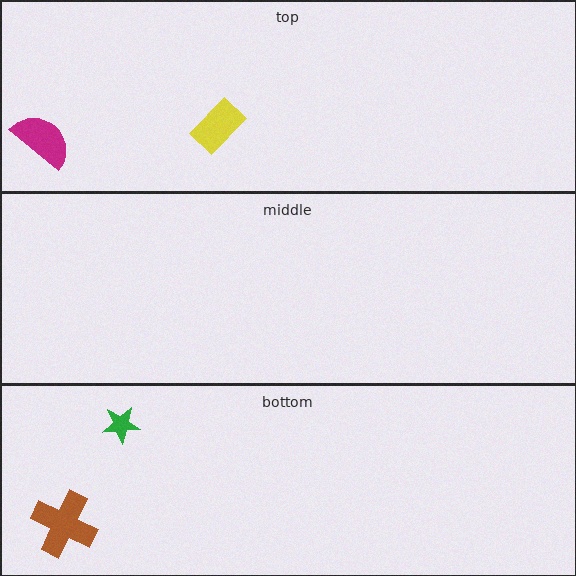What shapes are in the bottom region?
The brown cross, the green star.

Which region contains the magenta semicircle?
The top region.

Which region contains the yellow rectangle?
The top region.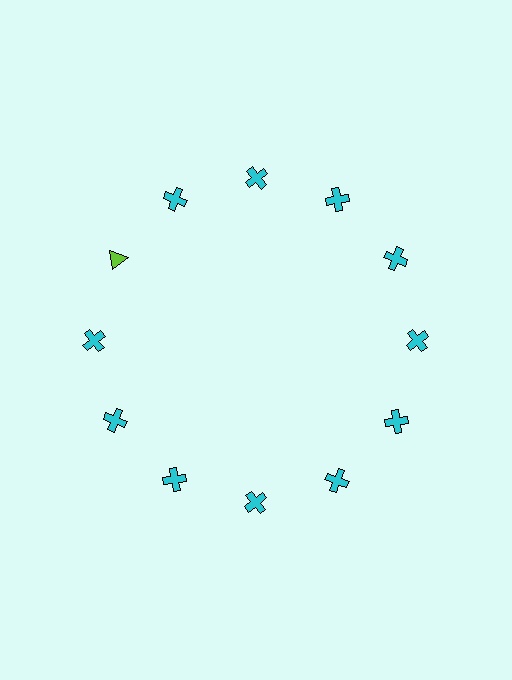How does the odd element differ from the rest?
It differs in both color (lime instead of cyan) and shape (triangle instead of cross).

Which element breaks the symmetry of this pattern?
The lime triangle at roughly the 10 o'clock position breaks the symmetry. All other shapes are cyan crosses.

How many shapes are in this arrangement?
There are 12 shapes arranged in a ring pattern.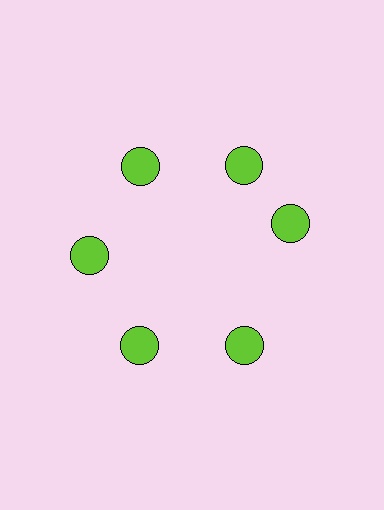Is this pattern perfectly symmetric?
No. The 6 lime circles are arranged in a ring, but one element near the 3 o'clock position is rotated out of alignment along the ring, breaking the 6-fold rotational symmetry.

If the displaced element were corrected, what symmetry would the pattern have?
It would have 6-fold rotational symmetry — the pattern would map onto itself every 60 degrees.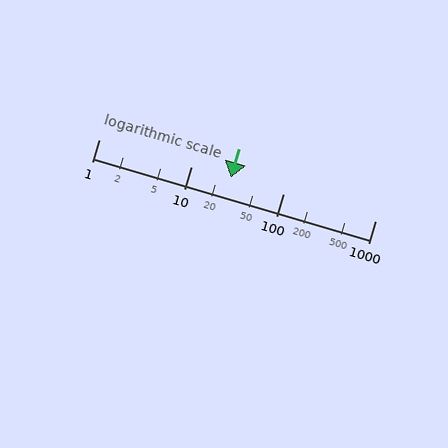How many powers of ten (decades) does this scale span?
The scale spans 3 decades, from 1 to 1000.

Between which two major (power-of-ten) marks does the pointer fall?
The pointer is between 10 and 100.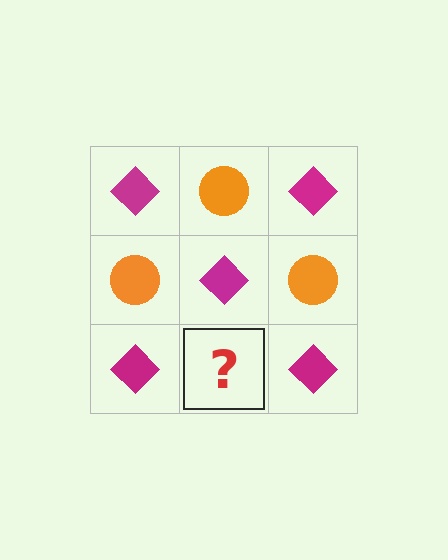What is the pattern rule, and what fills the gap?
The rule is that it alternates magenta diamond and orange circle in a checkerboard pattern. The gap should be filled with an orange circle.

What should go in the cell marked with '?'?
The missing cell should contain an orange circle.